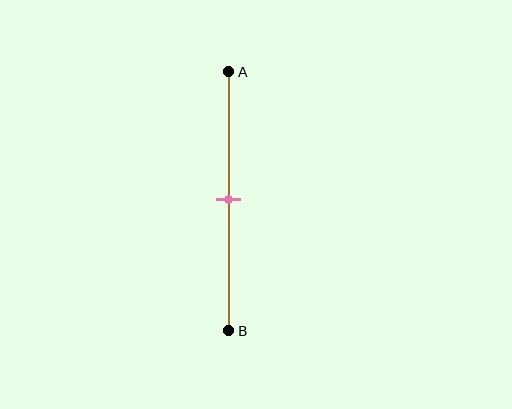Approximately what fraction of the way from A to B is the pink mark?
The pink mark is approximately 50% of the way from A to B.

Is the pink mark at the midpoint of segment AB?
Yes, the mark is approximately at the midpoint.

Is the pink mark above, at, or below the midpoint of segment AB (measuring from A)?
The pink mark is approximately at the midpoint of segment AB.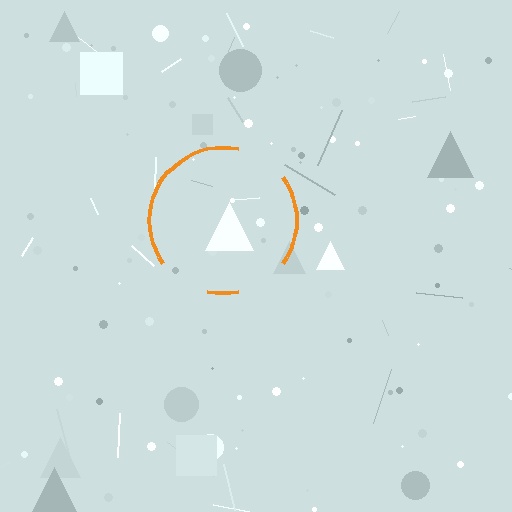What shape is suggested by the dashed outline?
The dashed outline suggests a circle.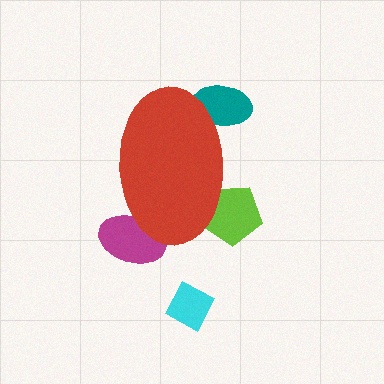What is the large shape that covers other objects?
A red ellipse.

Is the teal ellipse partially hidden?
Yes, the teal ellipse is partially hidden behind the red ellipse.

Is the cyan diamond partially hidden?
No, the cyan diamond is fully visible.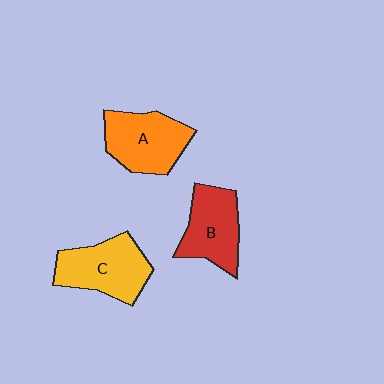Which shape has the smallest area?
Shape B (red).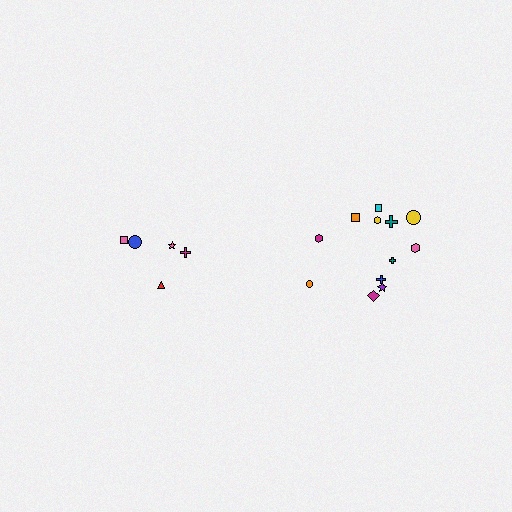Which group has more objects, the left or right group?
The right group.